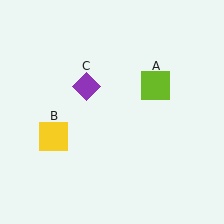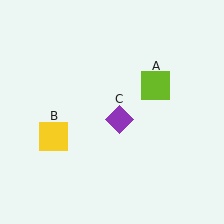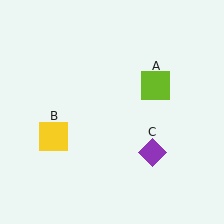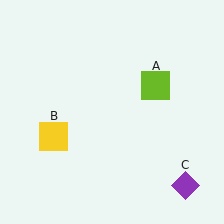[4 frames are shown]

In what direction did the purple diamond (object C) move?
The purple diamond (object C) moved down and to the right.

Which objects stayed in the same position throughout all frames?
Lime square (object A) and yellow square (object B) remained stationary.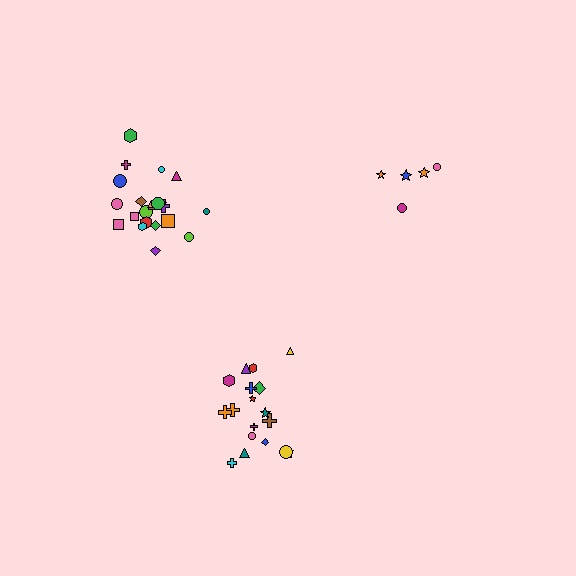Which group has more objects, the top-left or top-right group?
The top-left group.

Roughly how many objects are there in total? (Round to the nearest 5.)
Roughly 45 objects in total.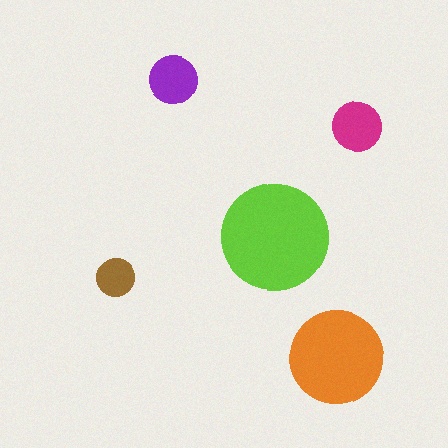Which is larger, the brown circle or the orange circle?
The orange one.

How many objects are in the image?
There are 5 objects in the image.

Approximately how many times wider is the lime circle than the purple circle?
About 2 times wider.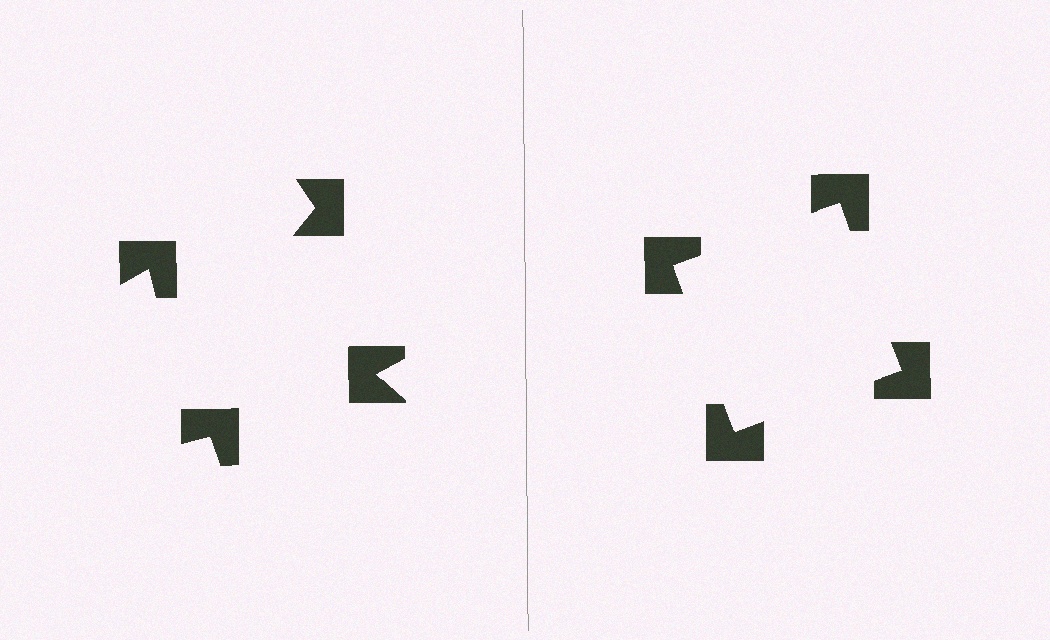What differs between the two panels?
The notched squares are positioned identically on both sides; only the wedge orientations differ. On the right they align to a square; on the left they are misaligned.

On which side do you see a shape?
An illusory square appears on the right side. On the left side the wedge cuts are rotated, so no coherent shape forms.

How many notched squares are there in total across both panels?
8 — 4 on each side.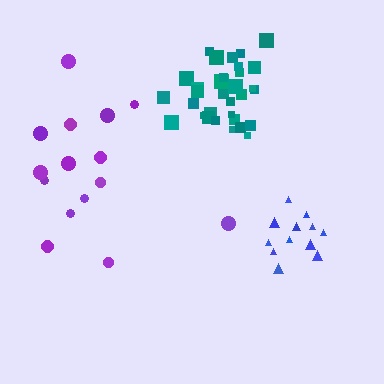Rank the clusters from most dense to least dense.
teal, blue, purple.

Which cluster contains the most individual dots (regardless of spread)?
Teal (32).